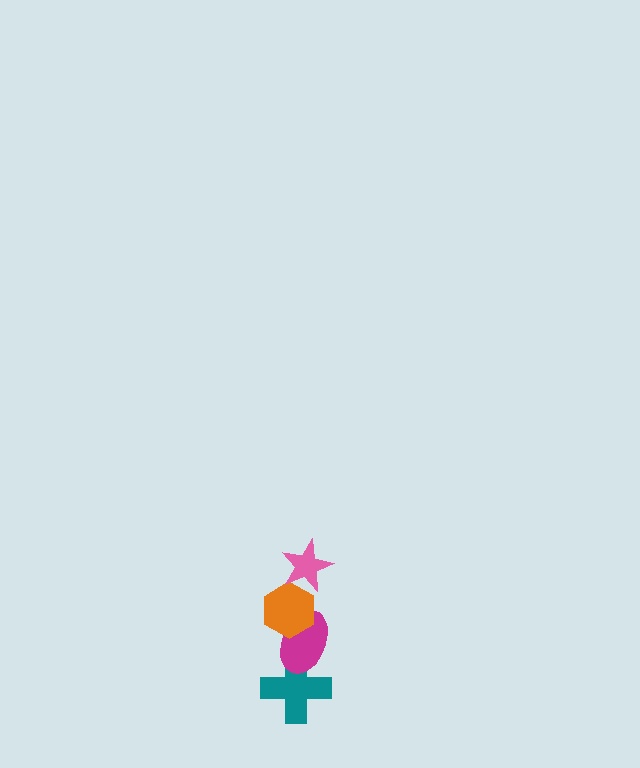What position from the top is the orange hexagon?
The orange hexagon is 2nd from the top.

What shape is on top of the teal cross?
The magenta ellipse is on top of the teal cross.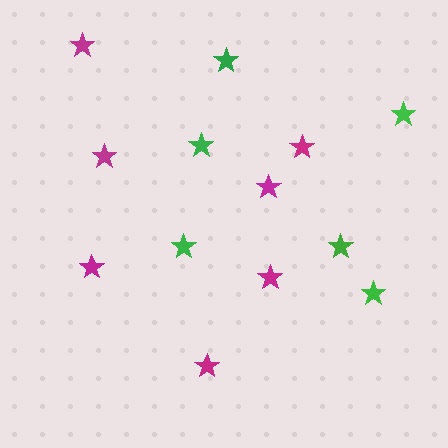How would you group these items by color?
There are 2 groups: one group of green stars (6) and one group of magenta stars (7).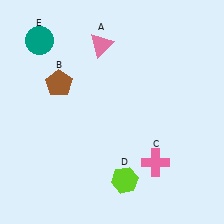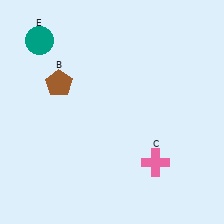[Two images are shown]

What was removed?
The lime hexagon (D), the pink triangle (A) were removed in Image 2.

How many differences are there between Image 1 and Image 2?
There are 2 differences between the two images.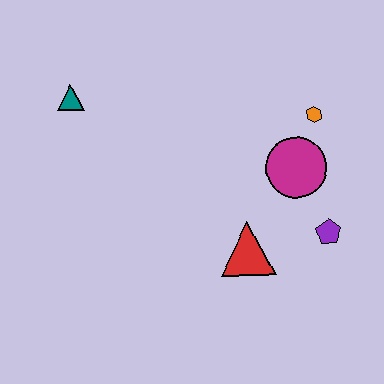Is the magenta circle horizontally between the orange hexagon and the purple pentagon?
No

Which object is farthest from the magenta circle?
The teal triangle is farthest from the magenta circle.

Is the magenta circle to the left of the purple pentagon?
Yes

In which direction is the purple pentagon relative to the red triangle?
The purple pentagon is to the right of the red triangle.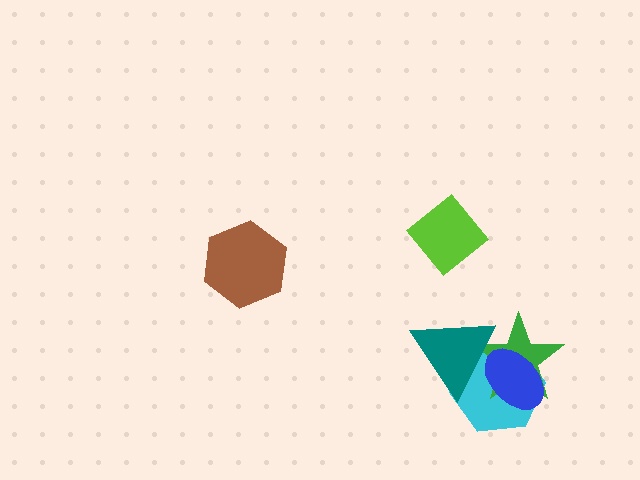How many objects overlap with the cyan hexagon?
3 objects overlap with the cyan hexagon.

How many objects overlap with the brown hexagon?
0 objects overlap with the brown hexagon.